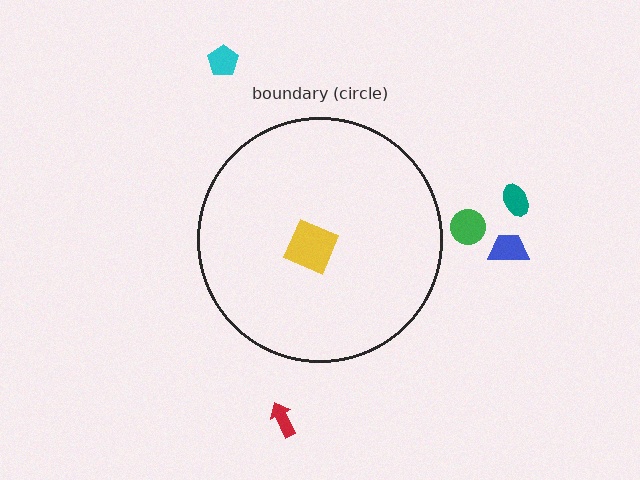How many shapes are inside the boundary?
1 inside, 5 outside.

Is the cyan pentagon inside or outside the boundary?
Outside.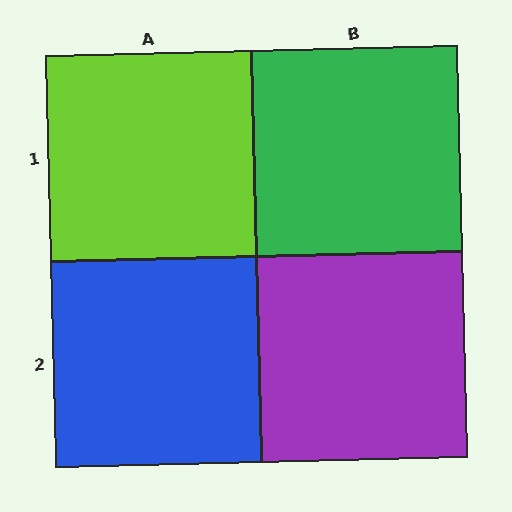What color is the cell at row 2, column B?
Purple.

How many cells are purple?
1 cell is purple.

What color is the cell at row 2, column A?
Blue.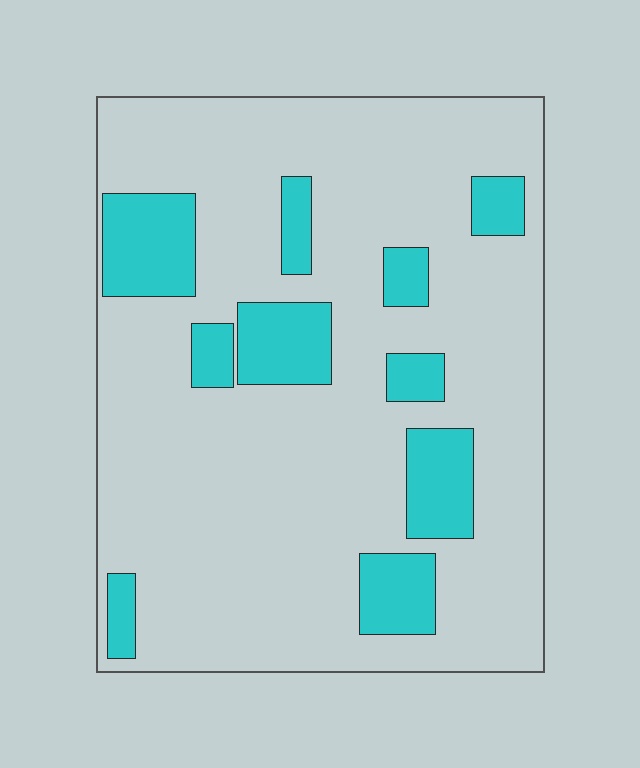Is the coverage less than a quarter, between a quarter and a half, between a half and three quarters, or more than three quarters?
Less than a quarter.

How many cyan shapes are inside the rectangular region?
10.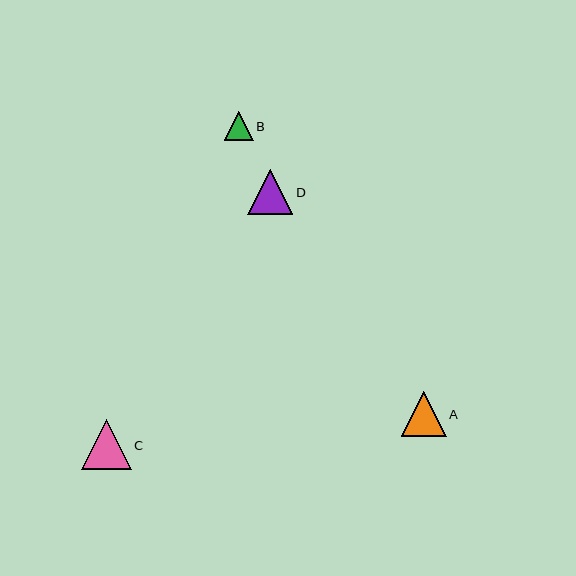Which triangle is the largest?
Triangle C is the largest with a size of approximately 50 pixels.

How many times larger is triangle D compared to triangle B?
Triangle D is approximately 1.5 times the size of triangle B.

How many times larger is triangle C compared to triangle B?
Triangle C is approximately 1.7 times the size of triangle B.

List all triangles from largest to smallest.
From largest to smallest: C, D, A, B.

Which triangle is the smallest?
Triangle B is the smallest with a size of approximately 29 pixels.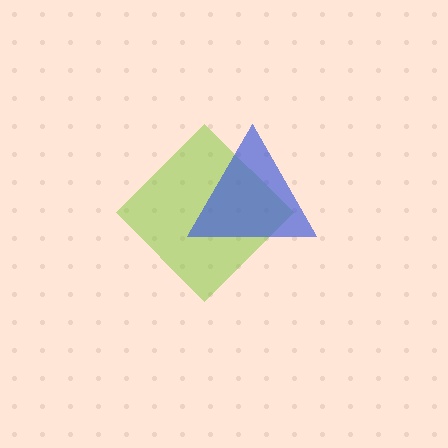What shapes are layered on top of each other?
The layered shapes are: a lime diamond, a blue triangle.